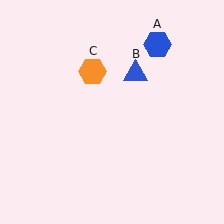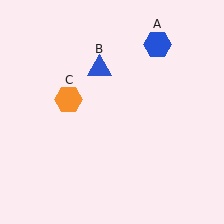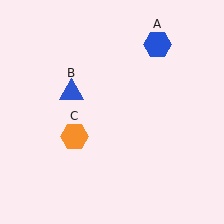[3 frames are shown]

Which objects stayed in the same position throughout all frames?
Blue hexagon (object A) remained stationary.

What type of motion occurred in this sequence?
The blue triangle (object B), orange hexagon (object C) rotated counterclockwise around the center of the scene.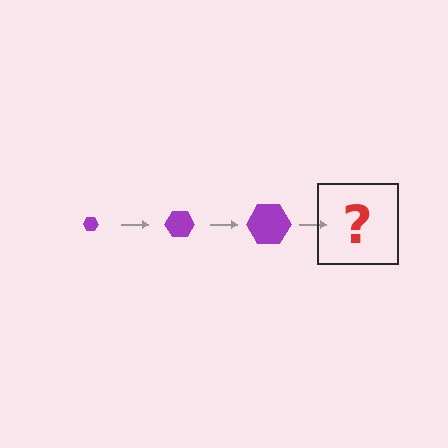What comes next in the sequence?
The next element should be a purple hexagon, larger than the previous one.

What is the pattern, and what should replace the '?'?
The pattern is that the hexagon gets progressively larger each step. The '?' should be a purple hexagon, larger than the previous one.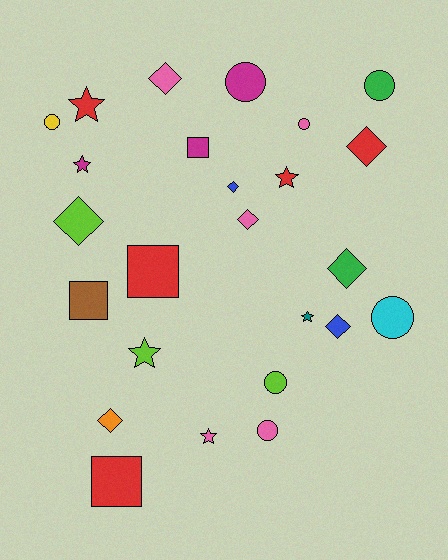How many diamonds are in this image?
There are 8 diamonds.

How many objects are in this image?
There are 25 objects.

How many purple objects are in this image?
There are no purple objects.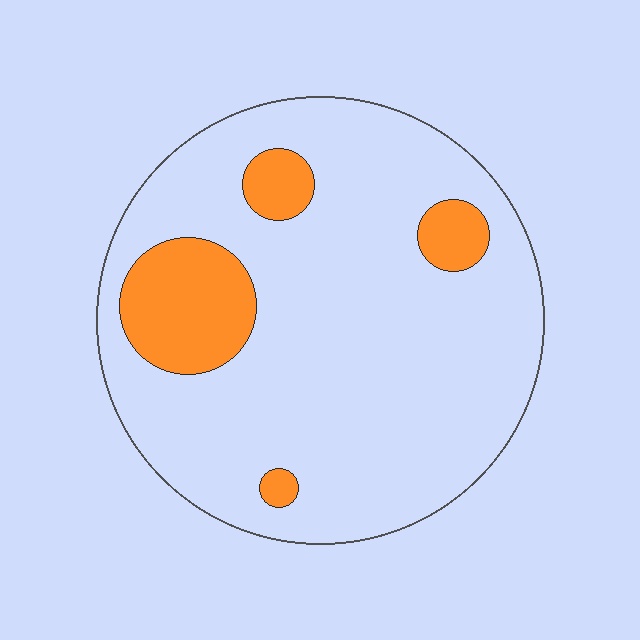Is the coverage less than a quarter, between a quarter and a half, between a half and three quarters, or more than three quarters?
Less than a quarter.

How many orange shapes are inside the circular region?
4.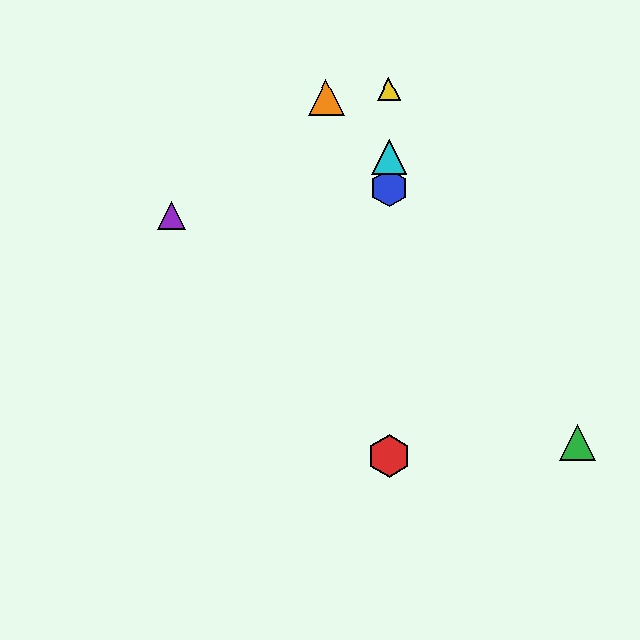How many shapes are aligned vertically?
4 shapes (the red hexagon, the blue hexagon, the yellow triangle, the cyan triangle) are aligned vertically.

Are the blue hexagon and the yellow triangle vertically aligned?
Yes, both are at x≈389.